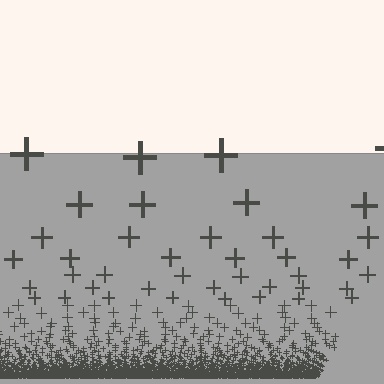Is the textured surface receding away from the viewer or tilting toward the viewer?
The surface appears to tilt toward the viewer. Texture elements get larger and sparser toward the top.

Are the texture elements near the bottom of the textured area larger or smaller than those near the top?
Smaller. The gradient is inverted — elements near the bottom are smaller and denser.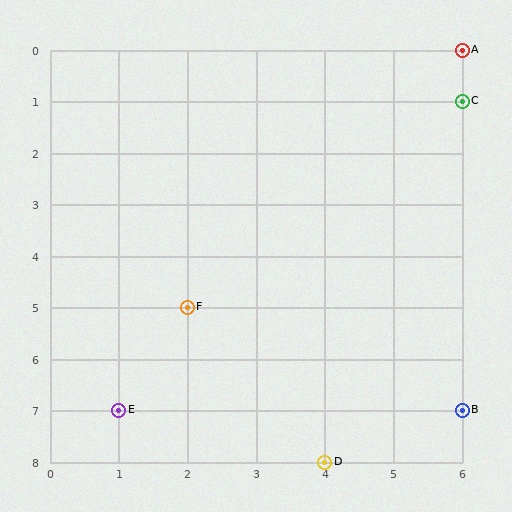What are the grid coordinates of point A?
Point A is at grid coordinates (6, 0).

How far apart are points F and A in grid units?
Points F and A are 4 columns and 5 rows apart (about 6.4 grid units diagonally).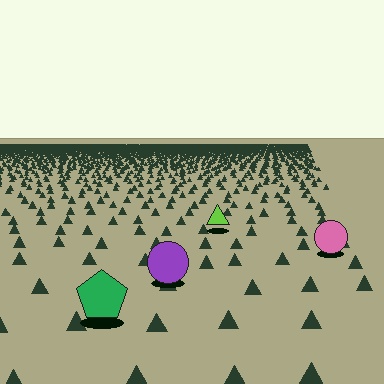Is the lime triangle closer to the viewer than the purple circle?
No. The purple circle is closer — you can tell from the texture gradient: the ground texture is coarser near it.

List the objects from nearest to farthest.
From nearest to farthest: the green pentagon, the purple circle, the pink circle, the lime triangle.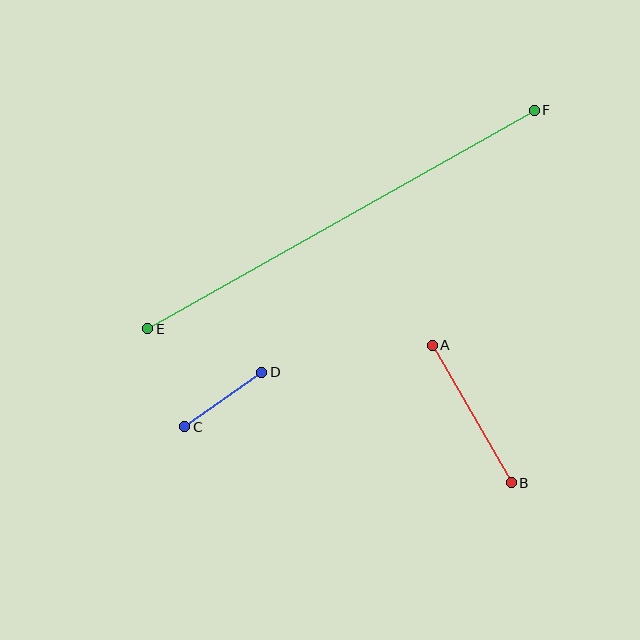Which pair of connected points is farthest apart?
Points E and F are farthest apart.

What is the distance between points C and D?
The distance is approximately 94 pixels.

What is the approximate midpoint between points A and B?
The midpoint is at approximately (472, 414) pixels.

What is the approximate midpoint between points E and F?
The midpoint is at approximately (341, 219) pixels.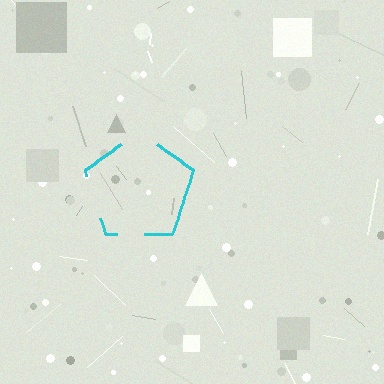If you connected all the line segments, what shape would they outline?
They would outline a pentagon.